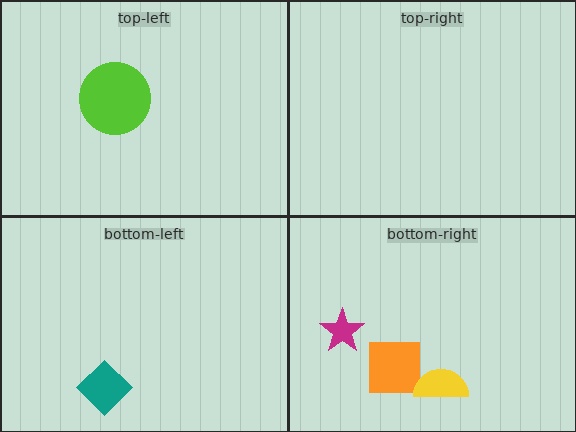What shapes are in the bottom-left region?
The teal diamond.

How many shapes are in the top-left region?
1.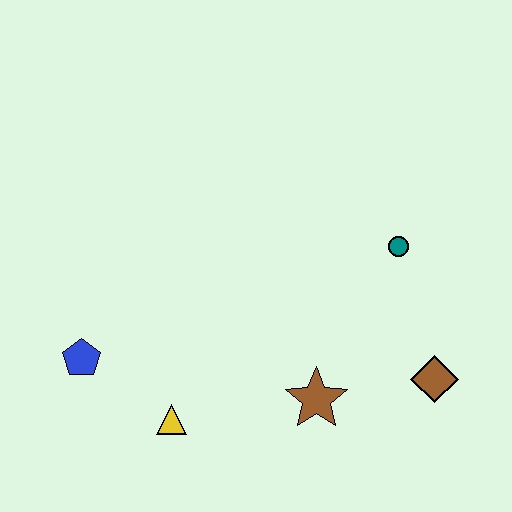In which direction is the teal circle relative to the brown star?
The teal circle is above the brown star.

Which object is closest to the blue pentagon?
The yellow triangle is closest to the blue pentagon.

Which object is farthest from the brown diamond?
The blue pentagon is farthest from the brown diamond.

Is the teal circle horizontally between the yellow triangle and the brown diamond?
Yes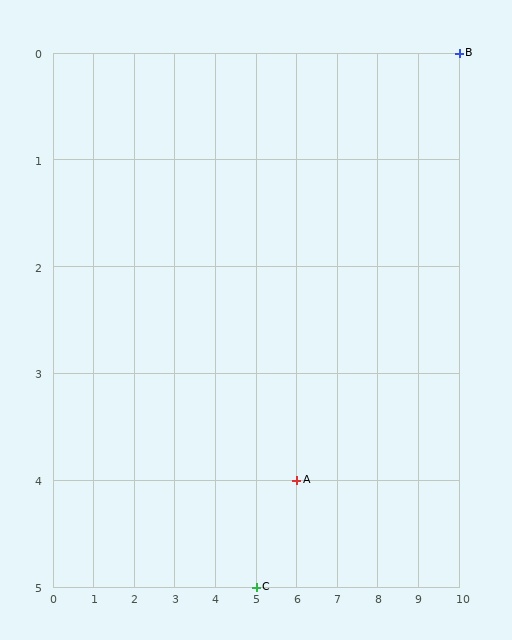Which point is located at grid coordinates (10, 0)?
Point B is at (10, 0).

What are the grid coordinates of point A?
Point A is at grid coordinates (6, 4).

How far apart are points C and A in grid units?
Points C and A are 1 column and 1 row apart (about 1.4 grid units diagonally).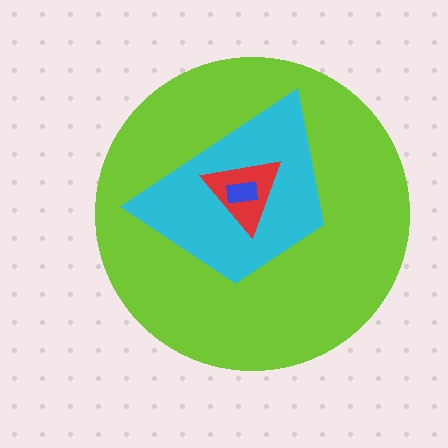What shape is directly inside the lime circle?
The cyan trapezoid.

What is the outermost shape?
The lime circle.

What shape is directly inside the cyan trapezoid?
The red triangle.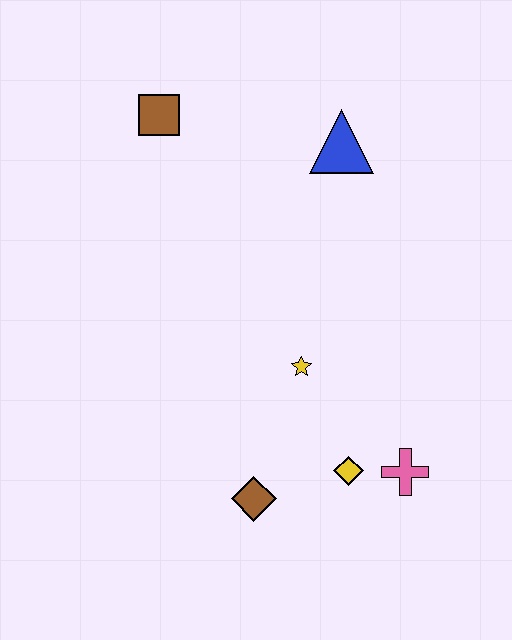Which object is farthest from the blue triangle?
The brown diamond is farthest from the blue triangle.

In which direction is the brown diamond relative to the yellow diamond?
The brown diamond is to the left of the yellow diamond.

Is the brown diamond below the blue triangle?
Yes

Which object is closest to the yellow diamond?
The pink cross is closest to the yellow diamond.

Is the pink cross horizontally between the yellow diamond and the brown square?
No